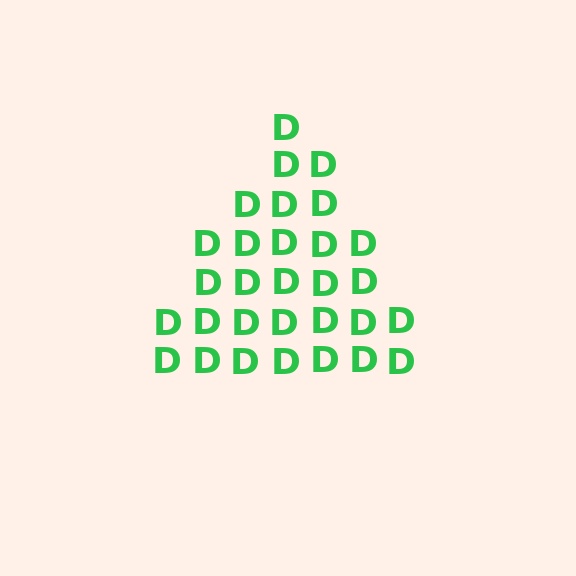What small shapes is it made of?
It is made of small letter D's.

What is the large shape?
The large shape is a triangle.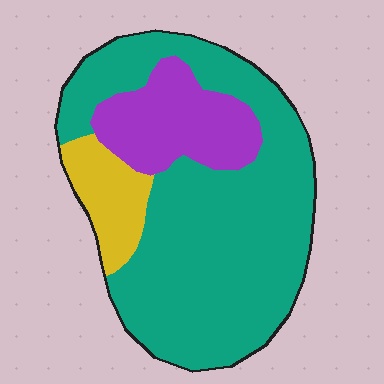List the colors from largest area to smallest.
From largest to smallest: teal, purple, yellow.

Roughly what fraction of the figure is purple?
Purple takes up about one fifth (1/5) of the figure.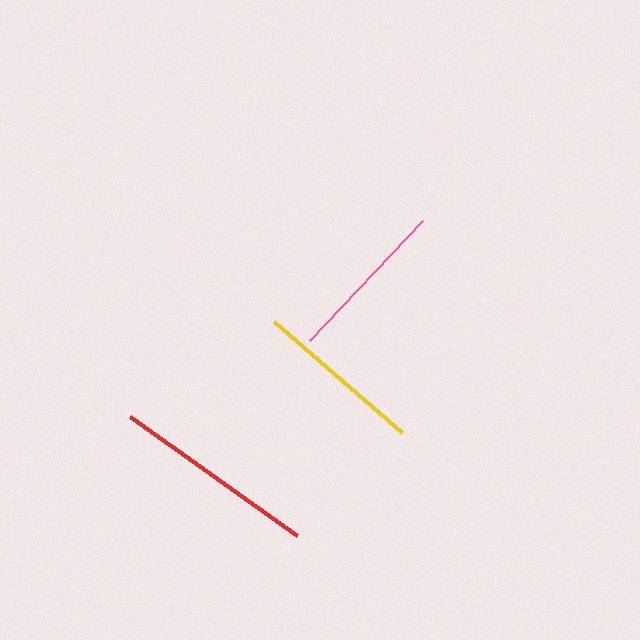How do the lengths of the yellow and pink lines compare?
The yellow and pink lines are approximately the same length.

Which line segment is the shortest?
The pink line is the shortest at approximately 165 pixels.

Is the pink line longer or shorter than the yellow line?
The yellow line is longer than the pink line.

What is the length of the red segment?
The red segment is approximately 205 pixels long.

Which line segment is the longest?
The red line is the longest at approximately 205 pixels.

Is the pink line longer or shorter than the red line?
The red line is longer than the pink line.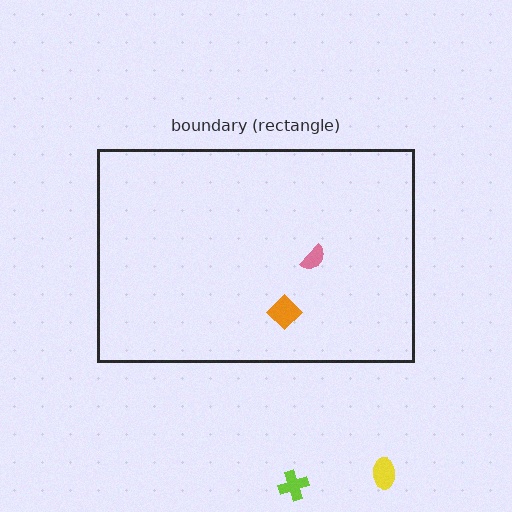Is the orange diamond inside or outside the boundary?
Inside.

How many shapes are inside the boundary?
2 inside, 2 outside.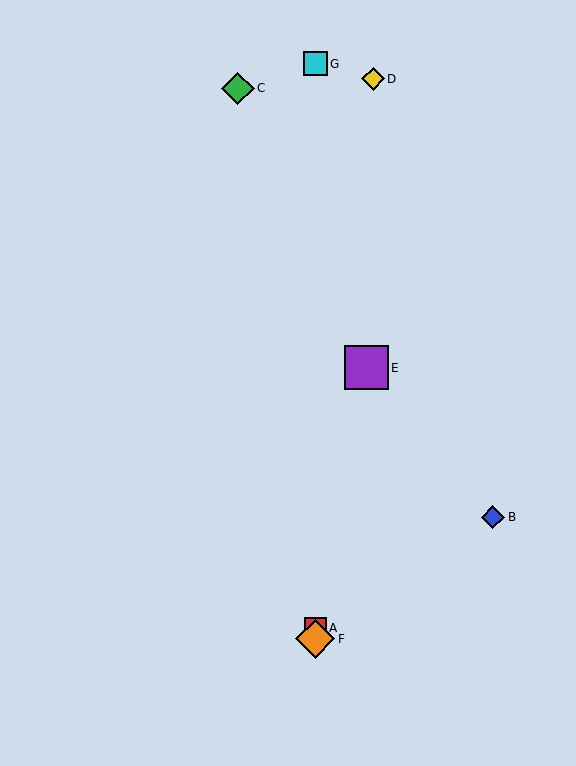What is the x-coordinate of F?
Object F is at x≈315.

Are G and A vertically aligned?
Yes, both are at x≈315.